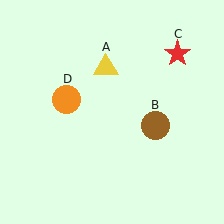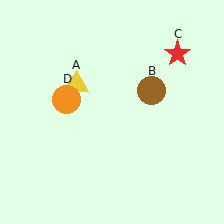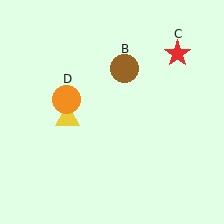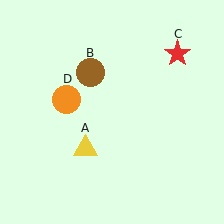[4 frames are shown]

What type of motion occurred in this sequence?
The yellow triangle (object A), brown circle (object B) rotated counterclockwise around the center of the scene.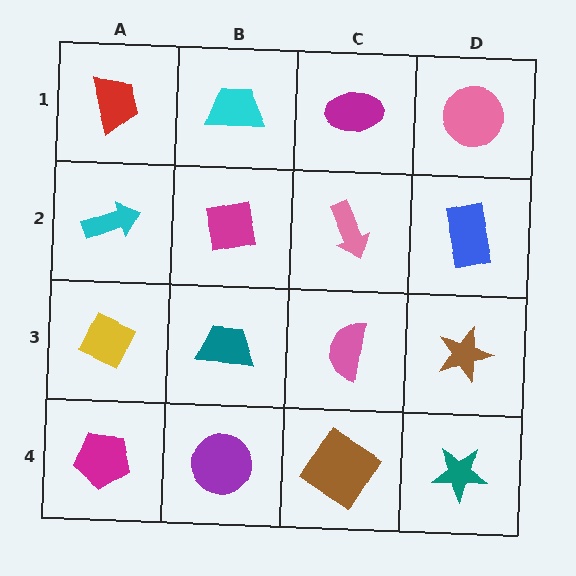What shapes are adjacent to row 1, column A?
A cyan arrow (row 2, column A), a cyan trapezoid (row 1, column B).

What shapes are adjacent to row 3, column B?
A magenta square (row 2, column B), a purple circle (row 4, column B), a yellow diamond (row 3, column A), a pink semicircle (row 3, column C).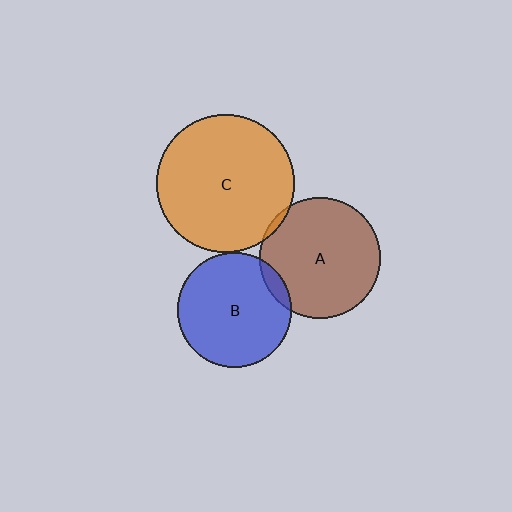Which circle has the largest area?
Circle C (orange).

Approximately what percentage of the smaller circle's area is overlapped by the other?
Approximately 5%.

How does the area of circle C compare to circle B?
Approximately 1.5 times.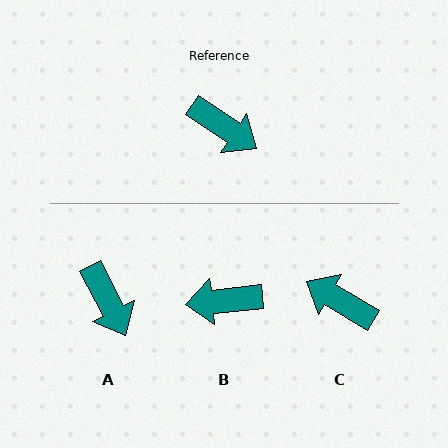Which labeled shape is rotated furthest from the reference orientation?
C, about 176 degrees away.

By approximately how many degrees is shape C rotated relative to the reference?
Approximately 176 degrees clockwise.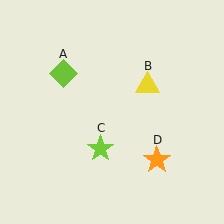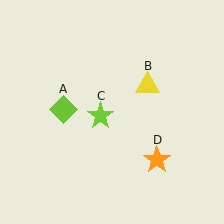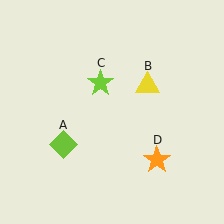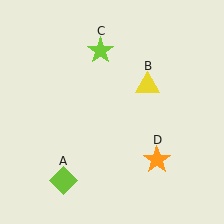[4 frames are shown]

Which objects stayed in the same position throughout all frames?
Yellow triangle (object B) and orange star (object D) remained stationary.